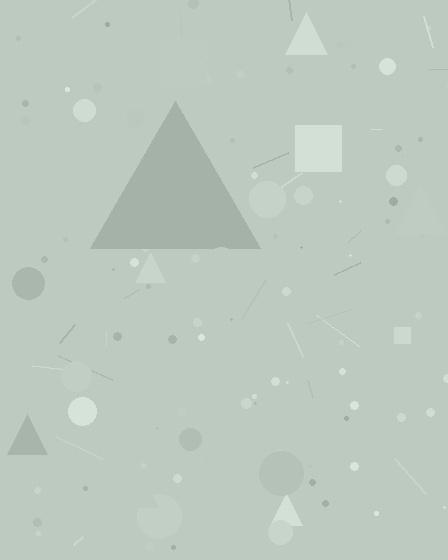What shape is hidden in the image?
A triangle is hidden in the image.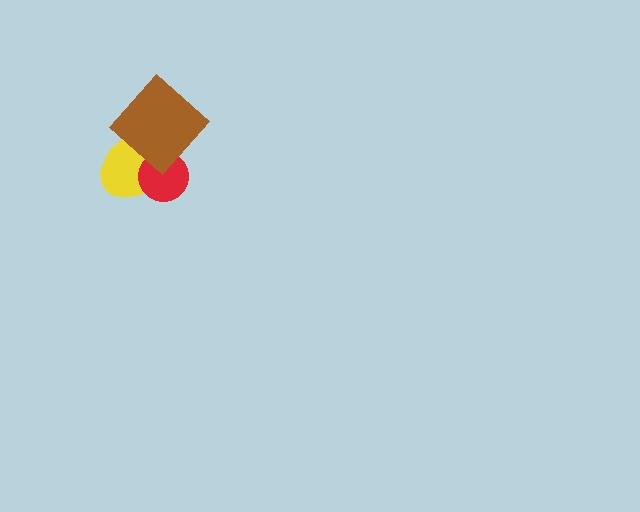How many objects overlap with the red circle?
2 objects overlap with the red circle.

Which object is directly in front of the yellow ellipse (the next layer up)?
The red circle is directly in front of the yellow ellipse.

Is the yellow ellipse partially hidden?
Yes, it is partially covered by another shape.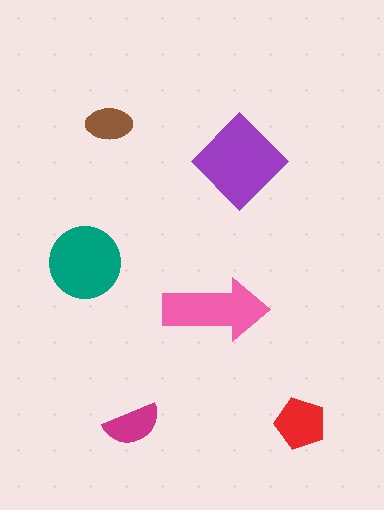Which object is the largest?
The purple diamond.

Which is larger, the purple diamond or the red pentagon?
The purple diamond.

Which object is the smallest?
The brown ellipse.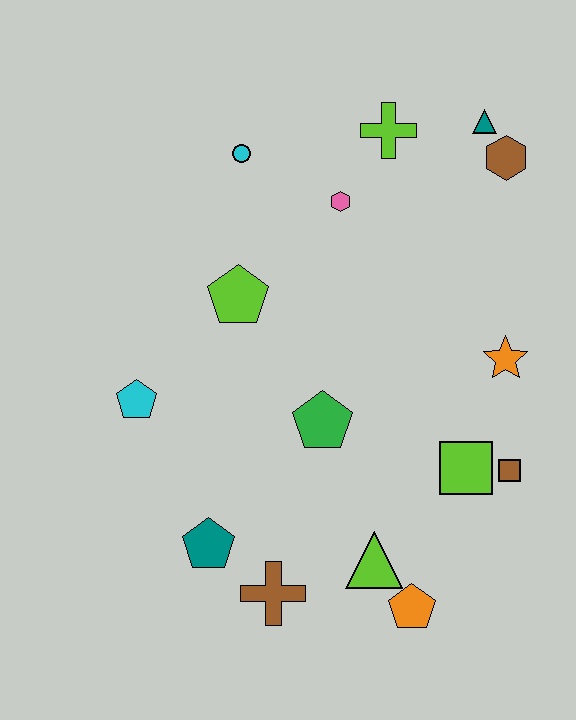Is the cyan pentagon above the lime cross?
No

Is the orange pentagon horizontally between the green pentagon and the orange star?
Yes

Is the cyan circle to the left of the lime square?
Yes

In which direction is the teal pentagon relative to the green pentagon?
The teal pentagon is below the green pentagon.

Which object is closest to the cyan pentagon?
The lime pentagon is closest to the cyan pentagon.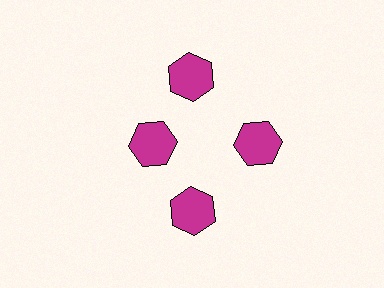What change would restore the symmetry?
The symmetry would be restored by moving it outward, back onto the ring so that all 4 hexagons sit at equal angles and equal distance from the center.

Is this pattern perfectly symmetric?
No. The 4 magenta hexagons are arranged in a ring, but one element near the 9 o'clock position is pulled inward toward the center, breaking the 4-fold rotational symmetry.